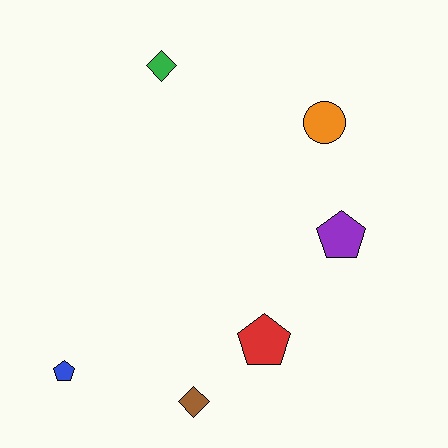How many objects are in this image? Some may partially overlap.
There are 6 objects.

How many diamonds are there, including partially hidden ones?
There are 2 diamonds.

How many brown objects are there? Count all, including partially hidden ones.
There is 1 brown object.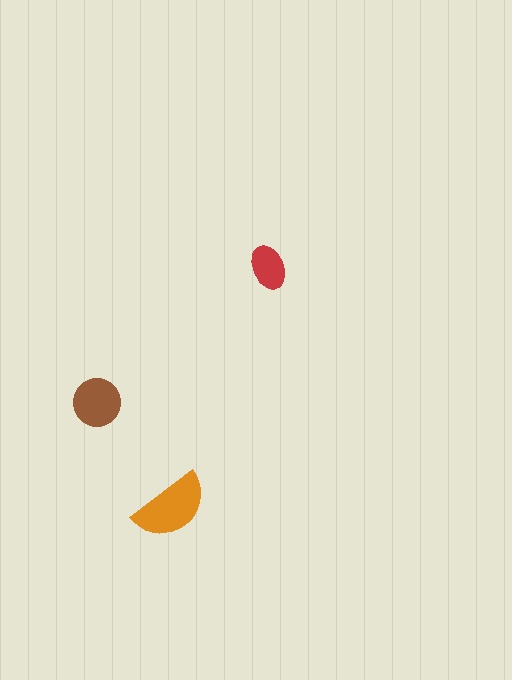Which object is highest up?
The red ellipse is topmost.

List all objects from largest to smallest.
The orange semicircle, the brown circle, the red ellipse.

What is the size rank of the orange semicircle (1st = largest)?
1st.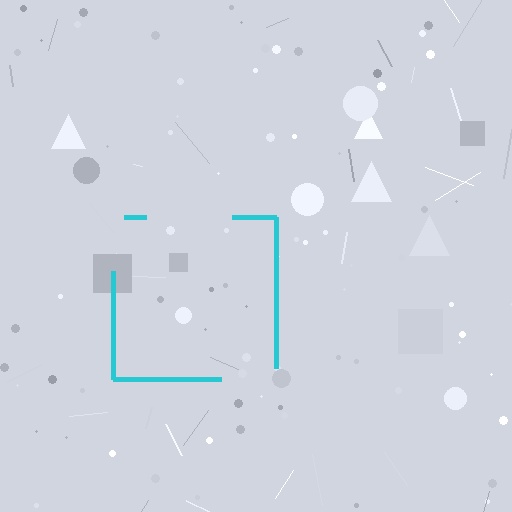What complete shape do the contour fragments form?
The contour fragments form a square.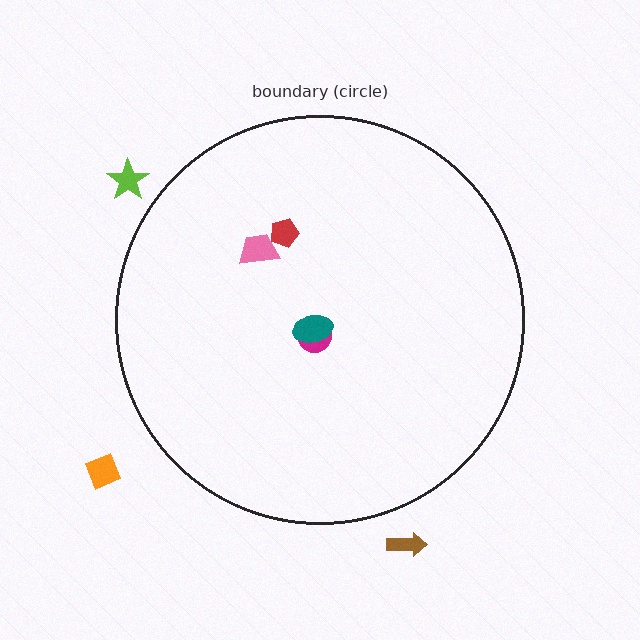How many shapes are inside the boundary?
4 inside, 3 outside.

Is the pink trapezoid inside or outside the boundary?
Inside.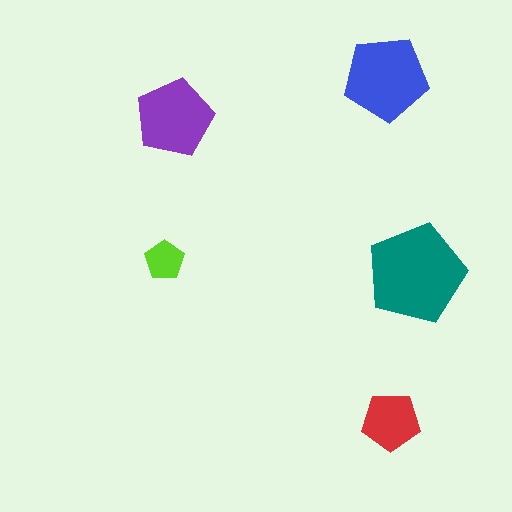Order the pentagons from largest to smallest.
the teal one, the blue one, the purple one, the red one, the lime one.